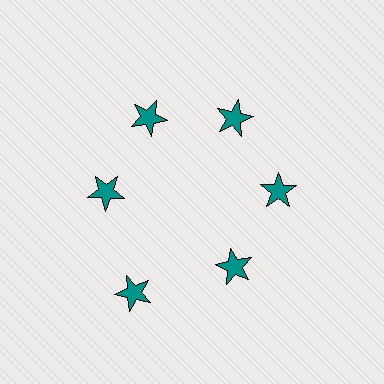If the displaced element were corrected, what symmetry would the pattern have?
It would have 6-fold rotational symmetry — the pattern would map onto itself every 60 degrees.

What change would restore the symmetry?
The symmetry would be restored by moving it inward, back onto the ring so that all 6 stars sit at equal angles and equal distance from the center.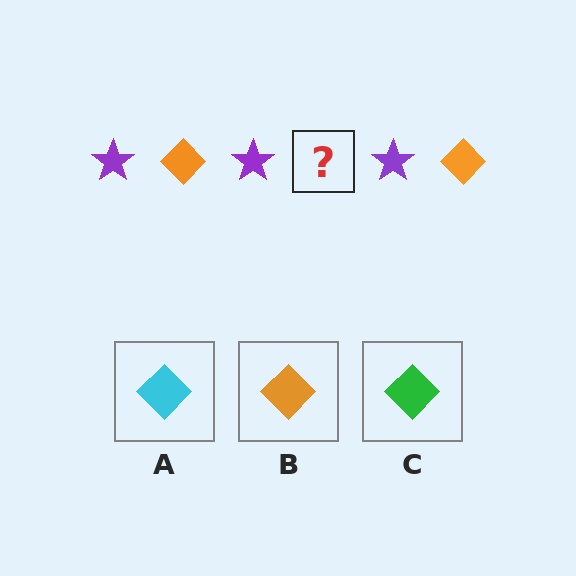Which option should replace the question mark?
Option B.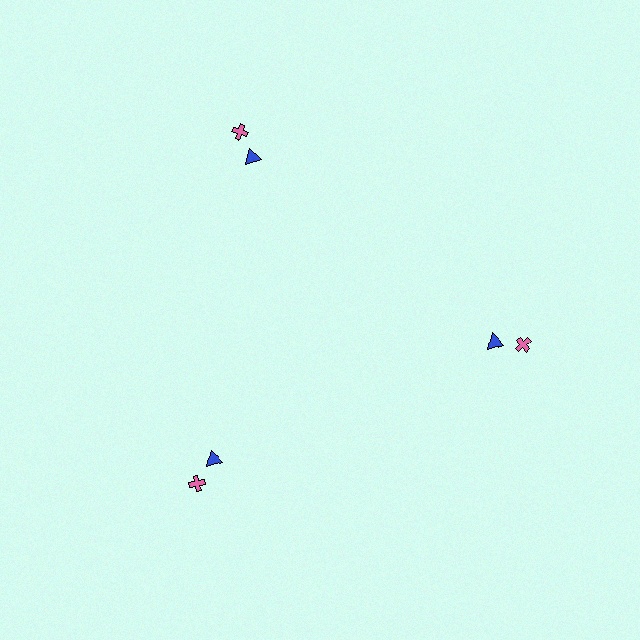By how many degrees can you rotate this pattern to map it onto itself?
The pattern maps onto itself every 120 degrees of rotation.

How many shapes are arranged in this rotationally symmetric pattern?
There are 6 shapes, arranged in 3 groups of 2.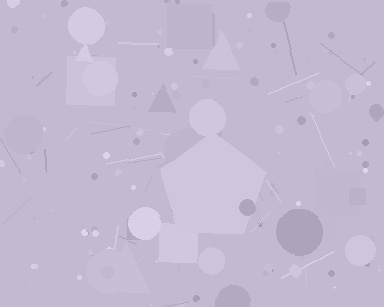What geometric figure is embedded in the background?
A pentagon is embedded in the background.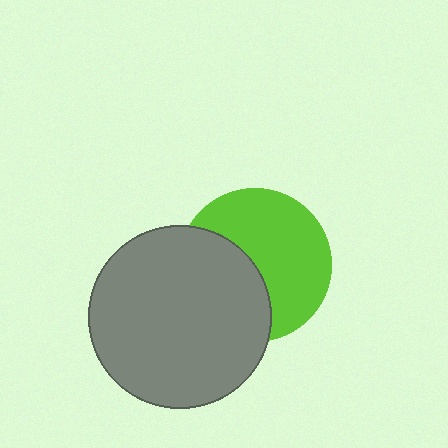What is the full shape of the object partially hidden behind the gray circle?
The partially hidden object is a lime circle.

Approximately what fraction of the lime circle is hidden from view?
Roughly 42% of the lime circle is hidden behind the gray circle.